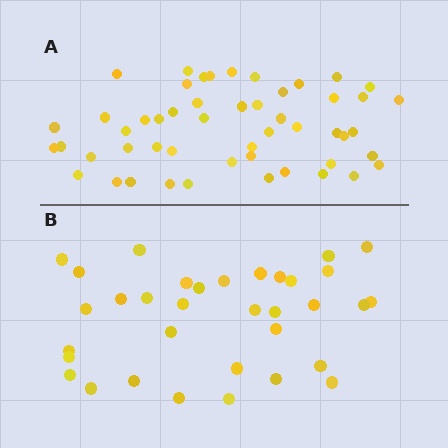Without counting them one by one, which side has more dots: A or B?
Region A (the top region) has more dots.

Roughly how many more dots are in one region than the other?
Region A has approximately 15 more dots than region B.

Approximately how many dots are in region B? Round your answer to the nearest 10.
About 30 dots. (The exact count is 34, which rounds to 30.)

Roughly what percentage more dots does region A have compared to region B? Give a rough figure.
About 50% more.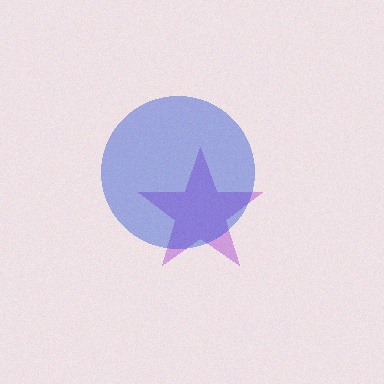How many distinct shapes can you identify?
There are 2 distinct shapes: a purple star, a blue circle.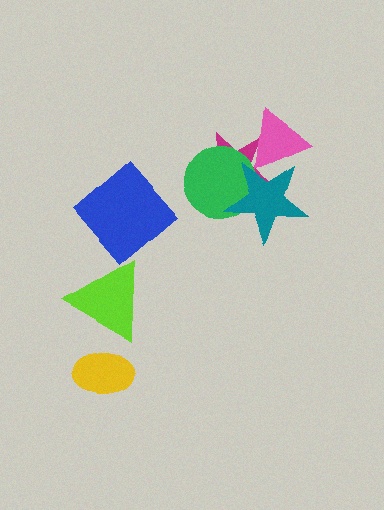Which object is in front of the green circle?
The teal star is in front of the green circle.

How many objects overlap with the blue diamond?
0 objects overlap with the blue diamond.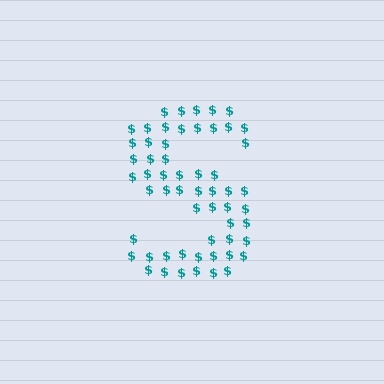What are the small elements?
The small elements are dollar signs.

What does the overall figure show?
The overall figure shows the letter S.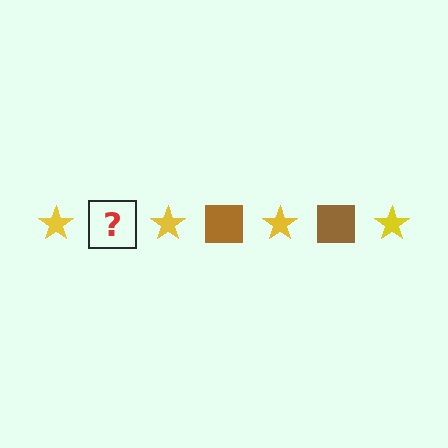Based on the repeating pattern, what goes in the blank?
The blank should be a brown square.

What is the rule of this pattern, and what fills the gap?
The rule is that the pattern alternates between yellow star and brown square. The gap should be filled with a brown square.